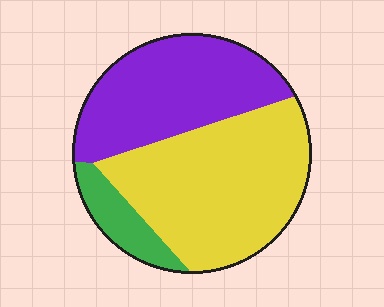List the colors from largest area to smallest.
From largest to smallest: yellow, purple, green.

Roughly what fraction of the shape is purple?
Purple takes up about three eighths (3/8) of the shape.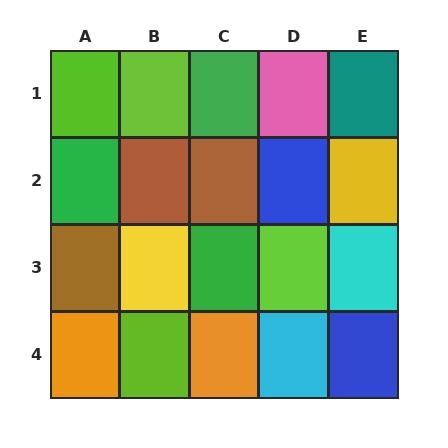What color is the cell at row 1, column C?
Green.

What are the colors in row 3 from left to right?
Brown, yellow, green, lime, cyan.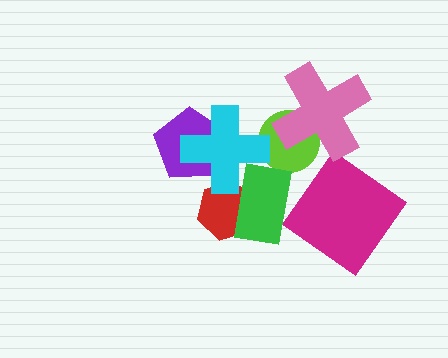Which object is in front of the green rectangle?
The cyan cross is in front of the green rectangle.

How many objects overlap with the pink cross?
1 object overlaps with the pink cross.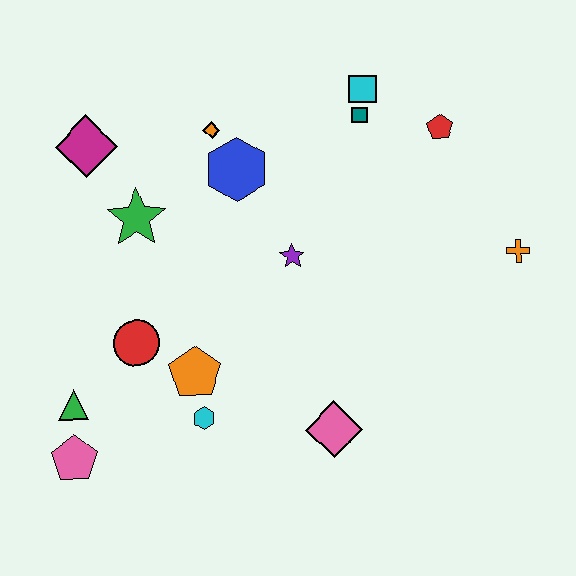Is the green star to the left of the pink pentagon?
No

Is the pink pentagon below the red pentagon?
Yes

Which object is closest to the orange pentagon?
The cyan hexagon is closest to the orange pentagon.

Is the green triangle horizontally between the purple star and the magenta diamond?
No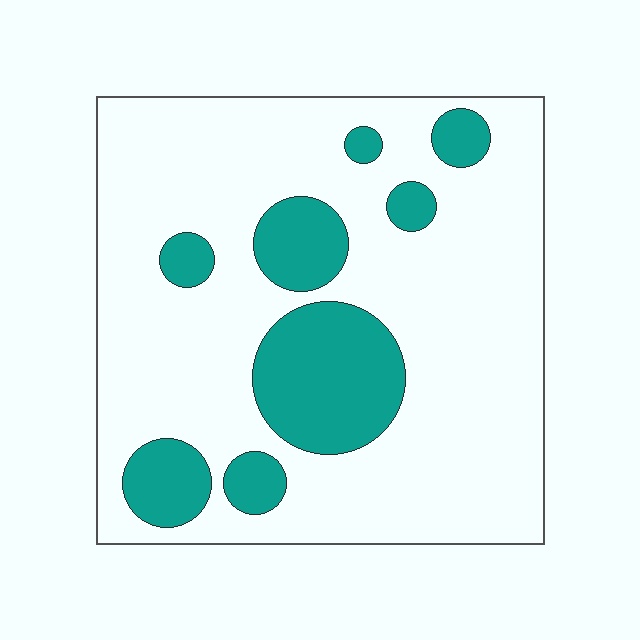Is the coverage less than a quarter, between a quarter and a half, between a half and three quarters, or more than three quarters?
Less than a quarter.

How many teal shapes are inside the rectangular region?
8.